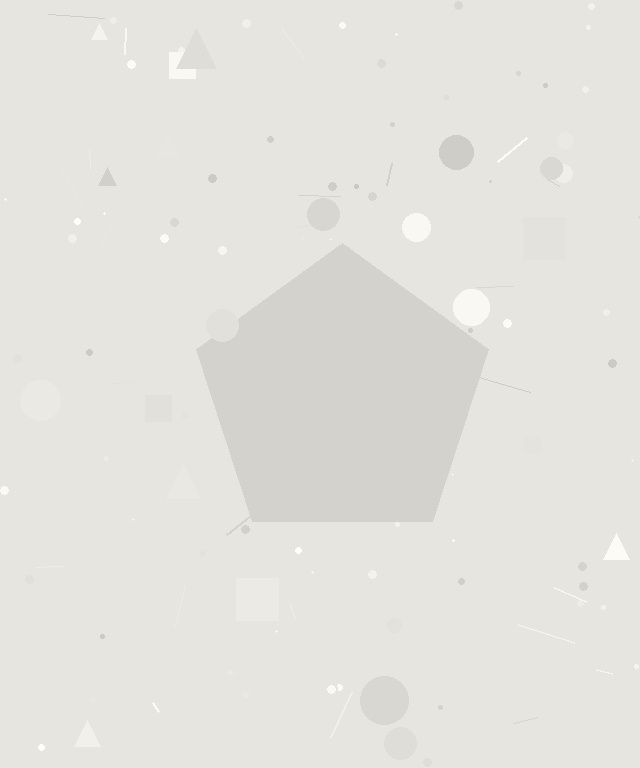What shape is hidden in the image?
A pentagon is hidden in the image.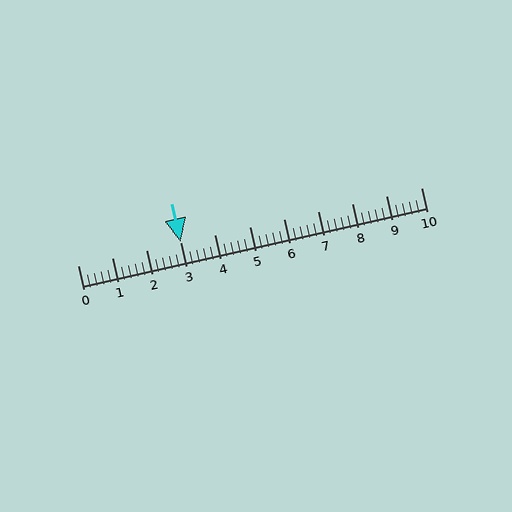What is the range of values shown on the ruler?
The ruler shows values from 0 to 10.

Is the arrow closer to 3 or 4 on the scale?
The arrow is closer to 3.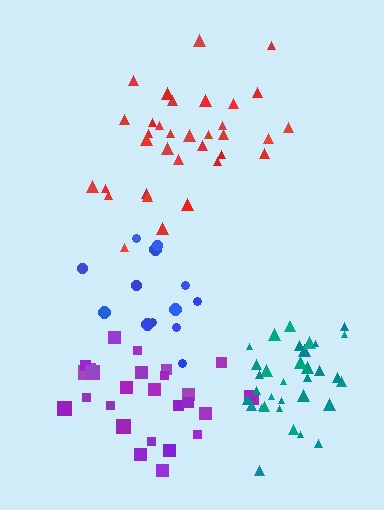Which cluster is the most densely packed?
Teal.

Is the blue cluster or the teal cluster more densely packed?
Teal.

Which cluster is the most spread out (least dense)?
Red.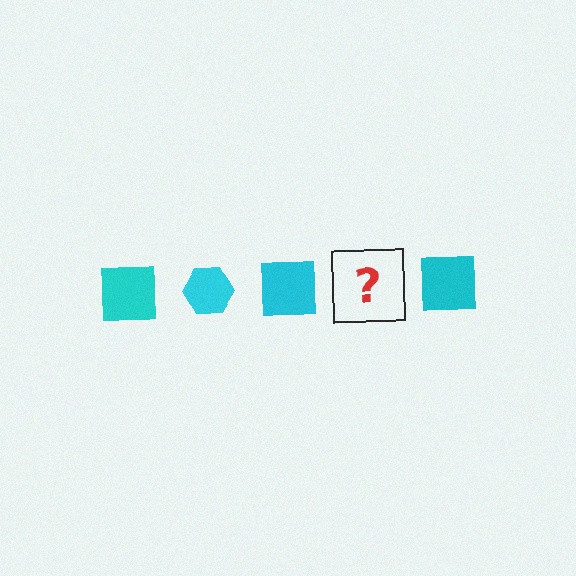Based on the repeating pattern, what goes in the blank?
The blank should be a cyan hexagon.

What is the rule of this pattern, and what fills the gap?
The rule is that the pattern cycles through square, hexagon shapes in cyan. The gap should be filled with a cyan hexagon.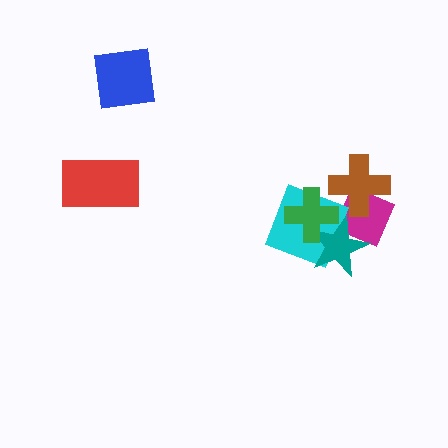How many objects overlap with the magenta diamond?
4 objects overlap with the magenta diamond.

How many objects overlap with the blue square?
0 objects overlap with the blue square.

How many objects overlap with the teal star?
3 objects overlap with the teal star.